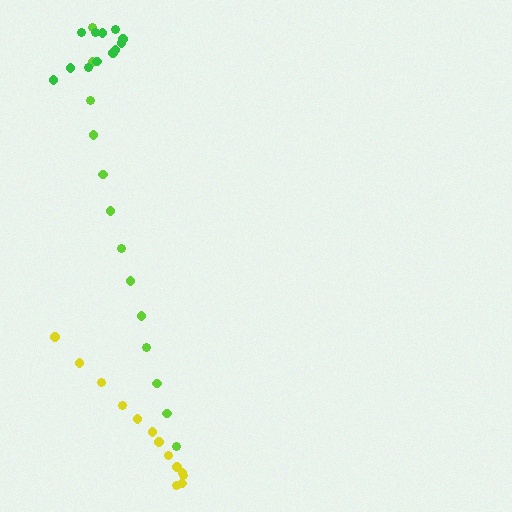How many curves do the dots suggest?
There are 3 distinct paths.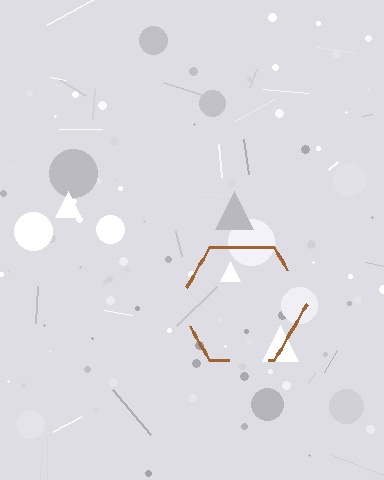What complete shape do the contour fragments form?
The contour fragments form a hexagon.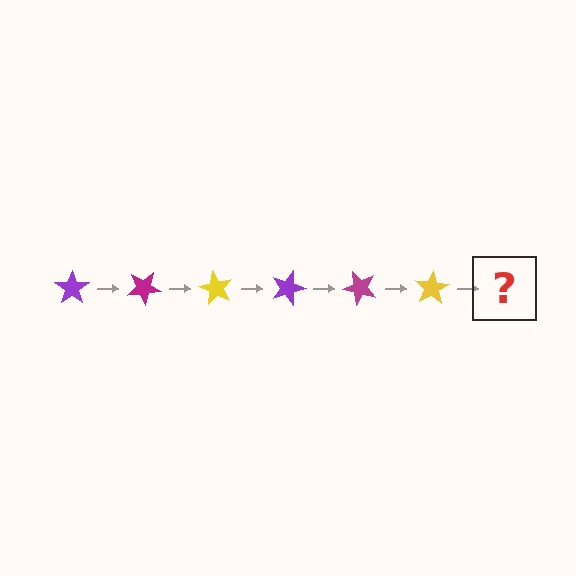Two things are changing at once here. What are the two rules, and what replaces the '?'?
The two rules are that it rotates 30 degrees each step and the color cycles through purple, magenta, and yellow. The '?' should be a purple star, rotated 180 degrees from the start.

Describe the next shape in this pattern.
It should be a purple star, rotated 180 degrees from the start.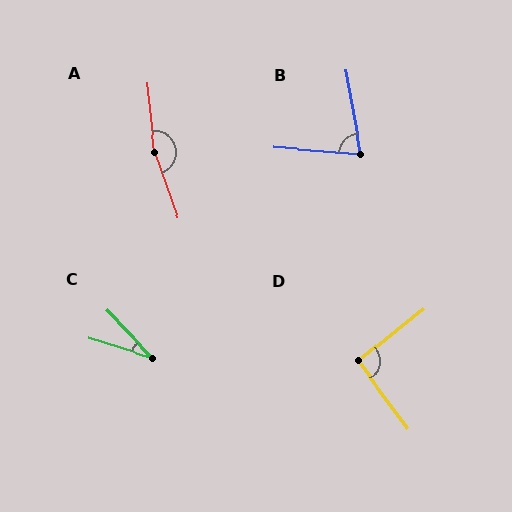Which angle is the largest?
A, at approximately 167 degrees.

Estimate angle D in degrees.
Approximately 92 degrees.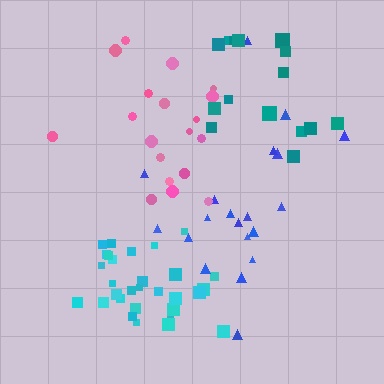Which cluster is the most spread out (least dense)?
Pink.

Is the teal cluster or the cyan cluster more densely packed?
Cyan.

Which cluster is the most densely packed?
Cyan.